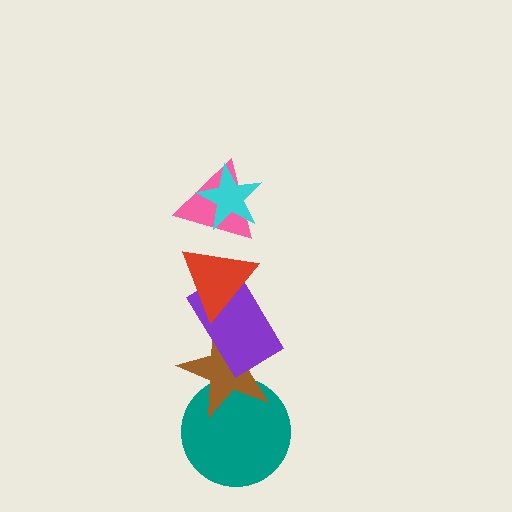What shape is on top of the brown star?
The purple rectangle is on top of the brown star.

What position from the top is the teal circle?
The teal circle is 6th from the top.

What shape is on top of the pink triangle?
The cyan star is on top of the pink triangle.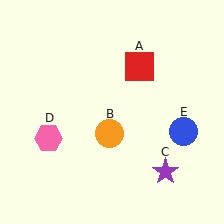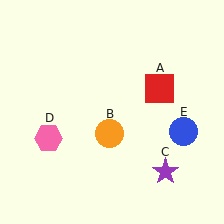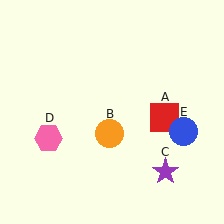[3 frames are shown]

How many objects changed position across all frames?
1 object changed position: red square (object A).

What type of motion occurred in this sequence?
The red square (object A) rotated clockwise around the center of the scene.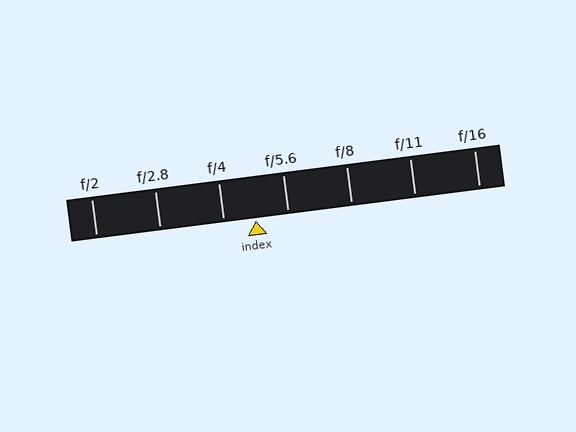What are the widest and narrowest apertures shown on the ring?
The widest aperture shown is f/2 and the narrowest is f/16.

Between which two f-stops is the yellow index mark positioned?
The index mark is between f/4 and f/5.6.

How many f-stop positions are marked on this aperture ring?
There are 7 f-stop positions marked.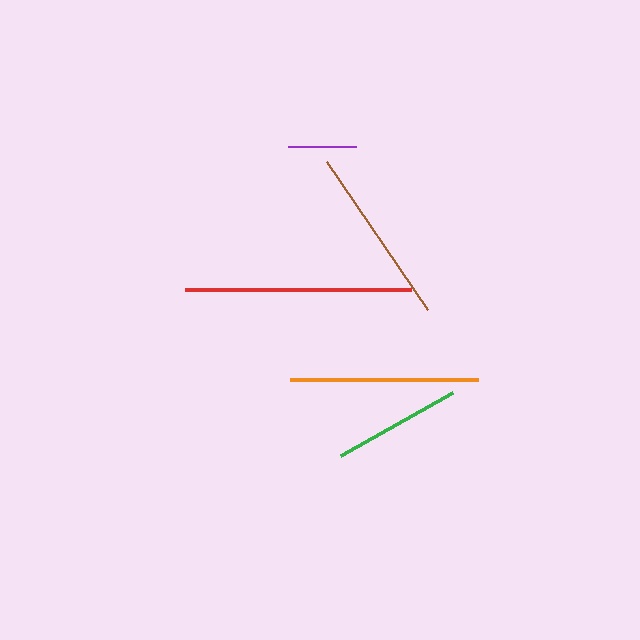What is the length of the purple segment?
The purple segment is approximately 68 pixels long.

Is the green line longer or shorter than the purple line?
The green line is longer than the purple line.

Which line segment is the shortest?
The purple line is the shortest at approximately 68 pixels.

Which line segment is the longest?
The red line is the longest at approximately 226 pixels.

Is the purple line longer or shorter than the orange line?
The orange line is longer than the purple line.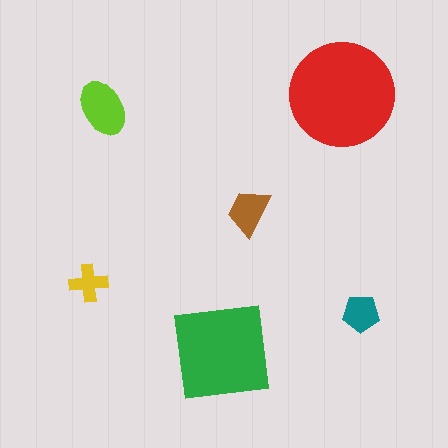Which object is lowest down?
The green square is bottommost.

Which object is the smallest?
The yellow cross.